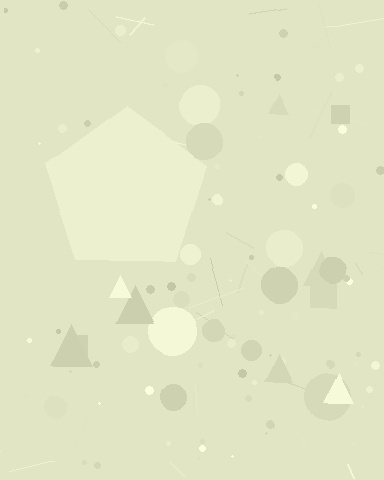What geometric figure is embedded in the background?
A pentagon is embedded in the background.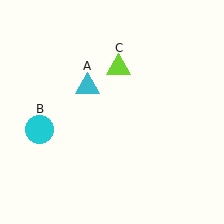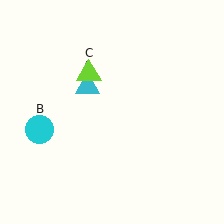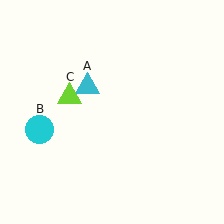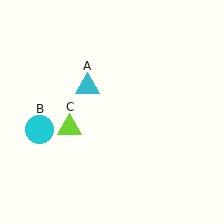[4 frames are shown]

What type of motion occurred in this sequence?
The lime triangle (object C) rotated counterclockwise around the center of the scene.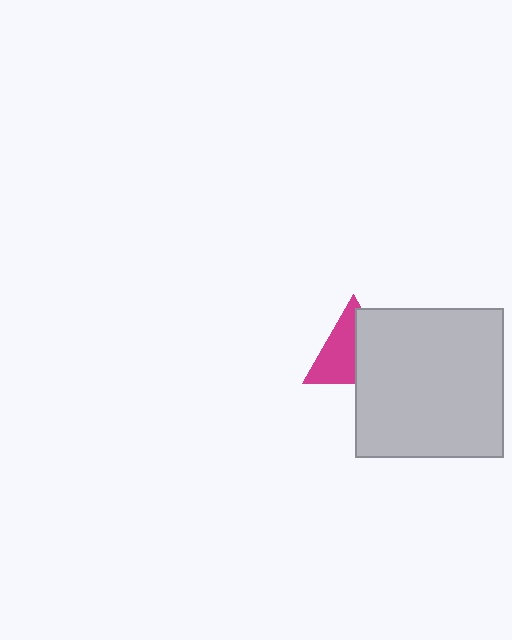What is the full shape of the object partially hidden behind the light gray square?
The partially hidden object is a magenta triangle.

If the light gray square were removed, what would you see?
You would see the complete magenta triangle.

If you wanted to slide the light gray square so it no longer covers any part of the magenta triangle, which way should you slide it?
Slide it right — that is the most direct way to separate the two shapes.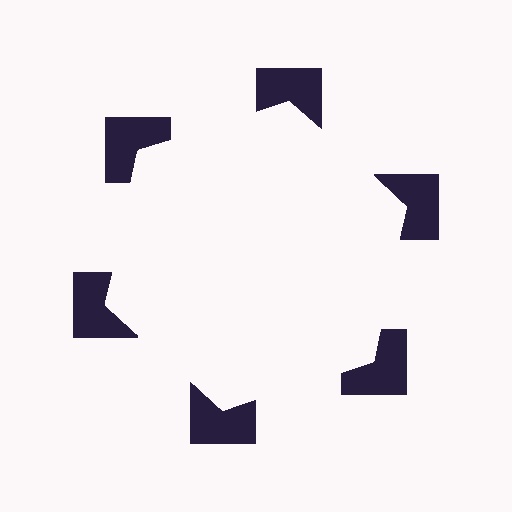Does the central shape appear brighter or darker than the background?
It typically appears slightly brighter than the background, even though no actual brightness change is drawn.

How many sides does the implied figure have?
6 sides.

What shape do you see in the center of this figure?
An illusory hexagon — its edges are inferred from the aligned wedge cuts in the notched squares, not physically drawn.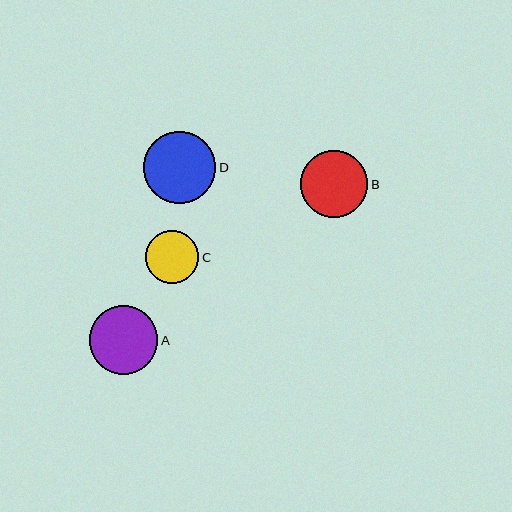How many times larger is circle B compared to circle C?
Circle B is approximately 1.3 times the size of circle C.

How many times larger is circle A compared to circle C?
Circle A is approximately 1.3 times the size of circle C.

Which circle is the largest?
Circle D is the largest with a size of approximately 72 pixels.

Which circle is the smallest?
Circle C is the smallest with a size of approximately 53 pixels.